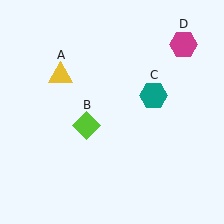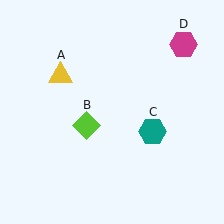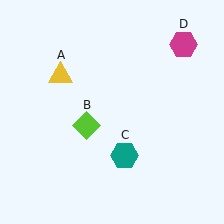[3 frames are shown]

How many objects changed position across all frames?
1 object changed position: teal hexagon (object C).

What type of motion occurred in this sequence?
The teal hexagon (object C) rotated clockwise around the center of the scene.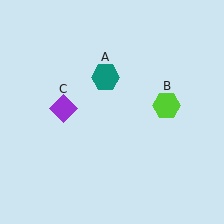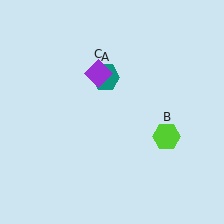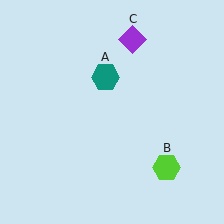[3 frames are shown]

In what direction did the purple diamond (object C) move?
The purple diamond (object C) moved up and to the right.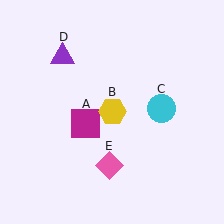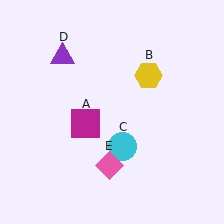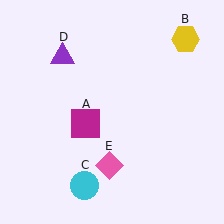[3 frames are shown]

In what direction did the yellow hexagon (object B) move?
The yellow hexagon (object B) moved up and to the right.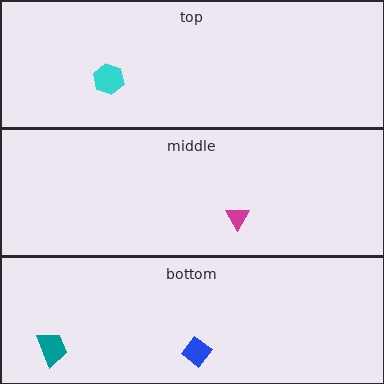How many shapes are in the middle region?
1.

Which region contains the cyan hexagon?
The top region.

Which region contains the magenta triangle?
The middle region.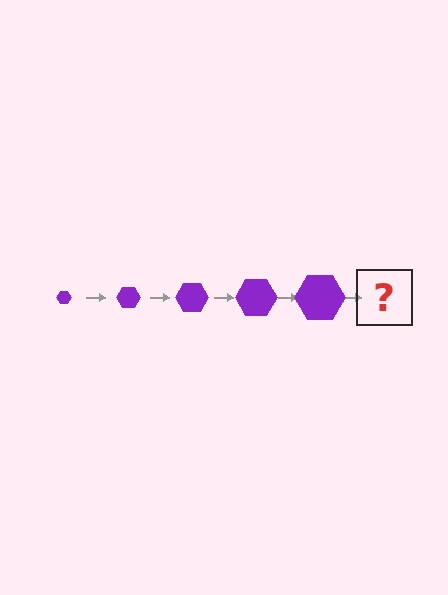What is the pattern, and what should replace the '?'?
The pattern is that the hexagon gets progressively larger each step. The '?' should be a purple hexagon, larger than the previous one.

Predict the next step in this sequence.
The next step is a purple hexagon, larger than the previous one.